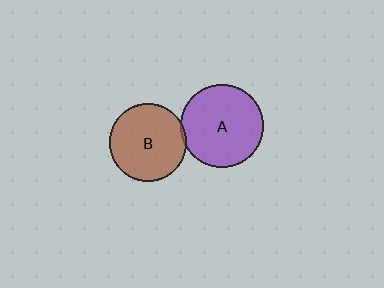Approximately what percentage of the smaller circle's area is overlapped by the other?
Approximately 5%.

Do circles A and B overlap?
Yes.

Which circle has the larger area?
Circle A (purple).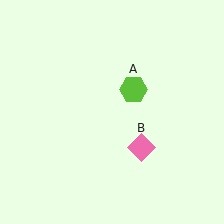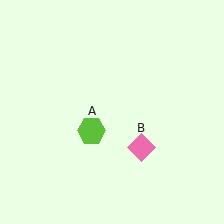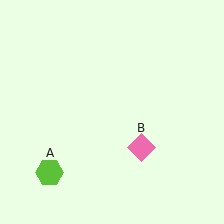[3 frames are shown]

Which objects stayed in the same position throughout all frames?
Pink diamond (object B) remained stationary.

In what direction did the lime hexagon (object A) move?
The lime hexagon (object A) moved down and to the left.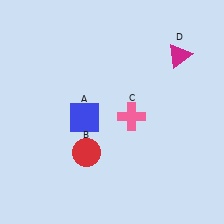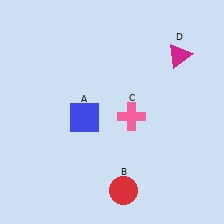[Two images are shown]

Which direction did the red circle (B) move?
The red circle (B) moved right.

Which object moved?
The red circle (B) moved right.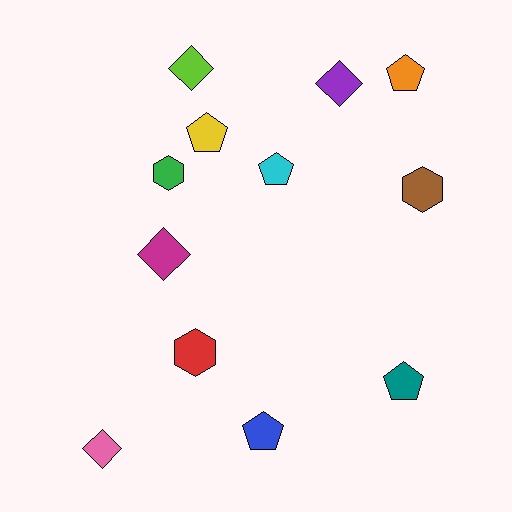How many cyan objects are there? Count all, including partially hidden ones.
There is 1 cyan object.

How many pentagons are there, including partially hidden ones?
There are 5 pentagons.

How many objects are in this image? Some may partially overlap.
There are 12 objects.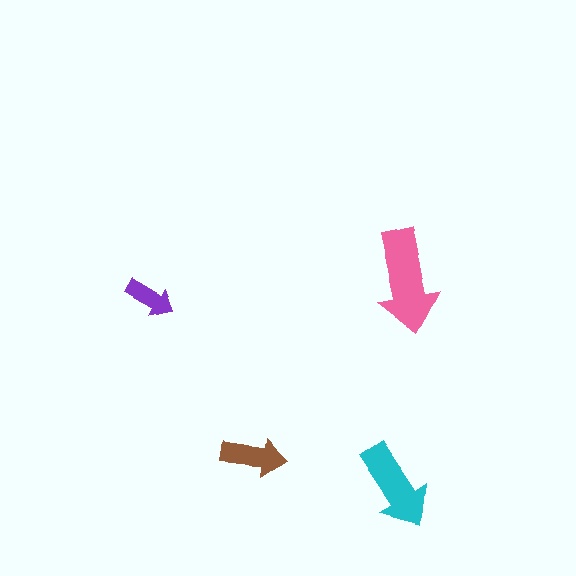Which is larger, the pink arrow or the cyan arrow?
The pink one.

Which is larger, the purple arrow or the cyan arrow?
The cyan one.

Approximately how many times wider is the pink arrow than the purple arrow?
About 2 times wider.